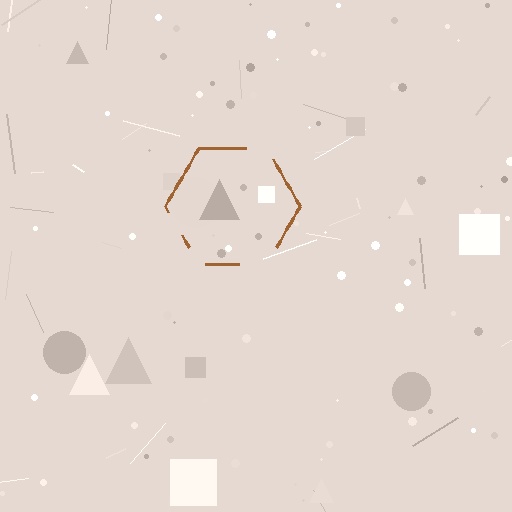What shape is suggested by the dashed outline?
The dashed outline suggests a hexagon.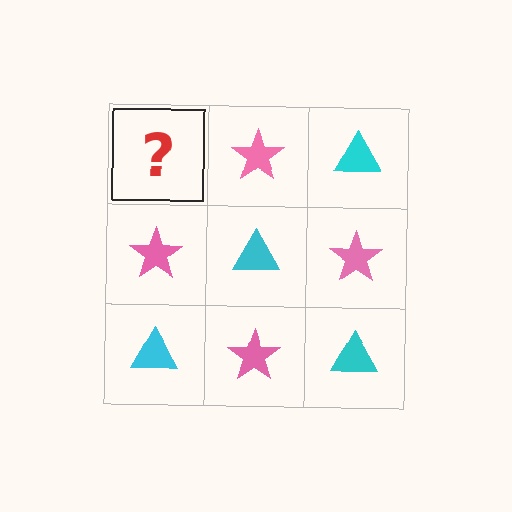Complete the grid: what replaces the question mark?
The question mark should be replaced with a cyan triangle.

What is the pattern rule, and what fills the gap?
The rule is that it alternates cyan triangle and pink star in a checkerboard pattern. The gap should be filled with a cyan triangle.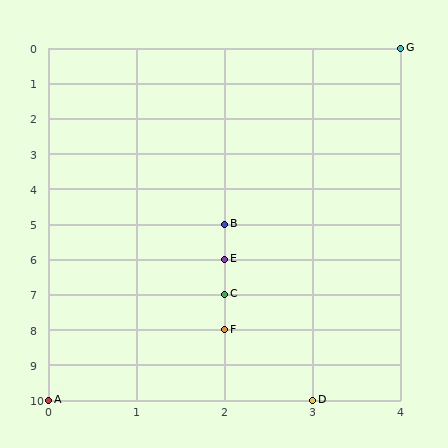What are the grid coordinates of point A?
Point A is at grid coordinates (0, 10).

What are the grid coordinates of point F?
Point F is at grid coordinates (2, 8).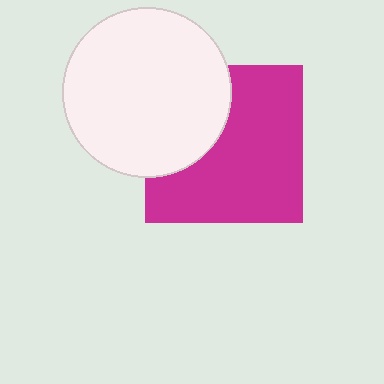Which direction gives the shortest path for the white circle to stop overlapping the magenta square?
Moving left gives the shortest separation.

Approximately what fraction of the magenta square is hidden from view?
Roughly 33% of the magenta square is hidden behind the white circle.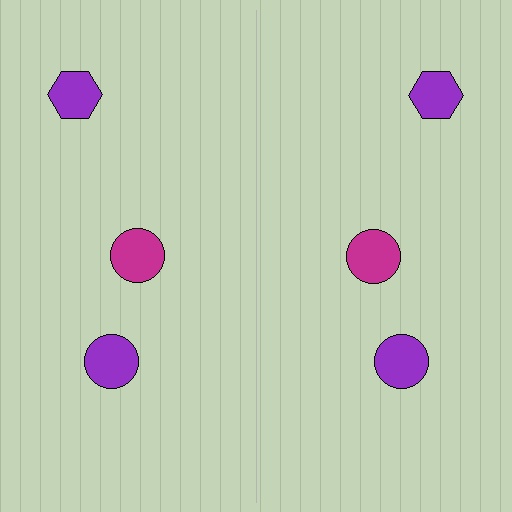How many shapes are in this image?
There are 6 shapes in this image.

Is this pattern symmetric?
Yes, this pattern has bilateral (reflection) symmetry.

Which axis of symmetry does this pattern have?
The pattern has a vertical axis of symmetry running through the center of the image.